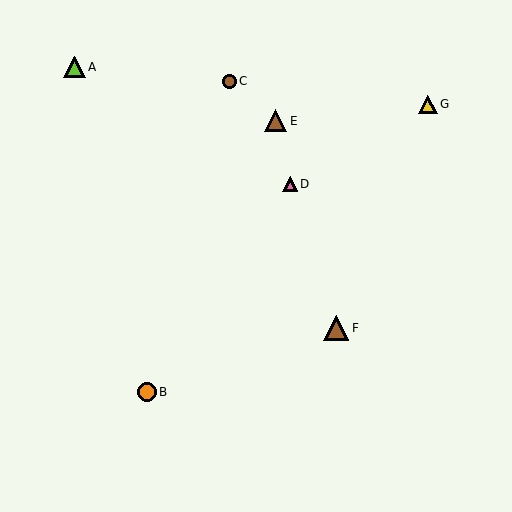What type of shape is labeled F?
Shape F is a brown triangle.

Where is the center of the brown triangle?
The center of the brown triangle is at (336, 328).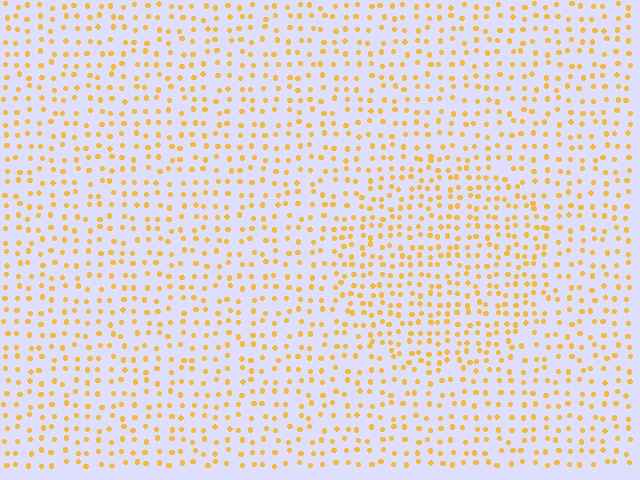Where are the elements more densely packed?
The elements are more densely packed inside the circle boundary.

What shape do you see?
I see a circle.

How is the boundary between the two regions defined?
The boundary is defined by a change in element density (approximately 1.5x ratio). All elements are the same color, size, and shape.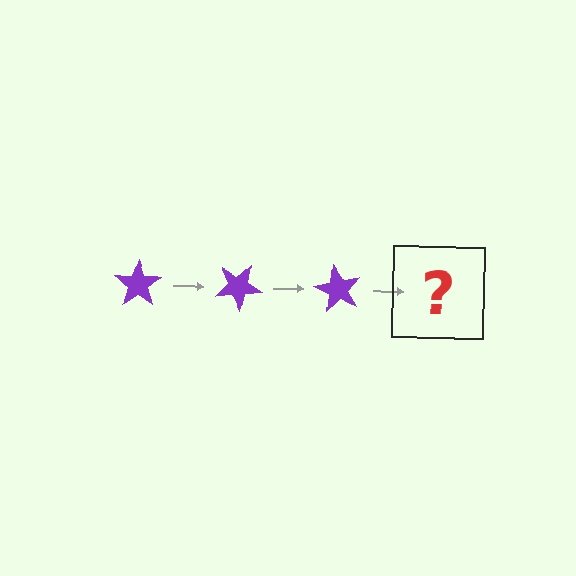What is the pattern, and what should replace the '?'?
The pattern is that the star rotates 30 degrees each step. The '?' should be a purple star rotated 90 degrees.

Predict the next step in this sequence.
The next step is a purple star rotated 90 degrees.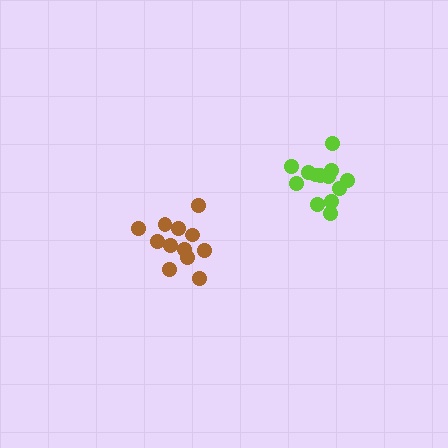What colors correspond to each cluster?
The clusters are colored: lime, brown.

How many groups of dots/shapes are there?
There are 2 groups.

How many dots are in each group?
Group 1: 13 dots, Group 2: 12 dots (25 total).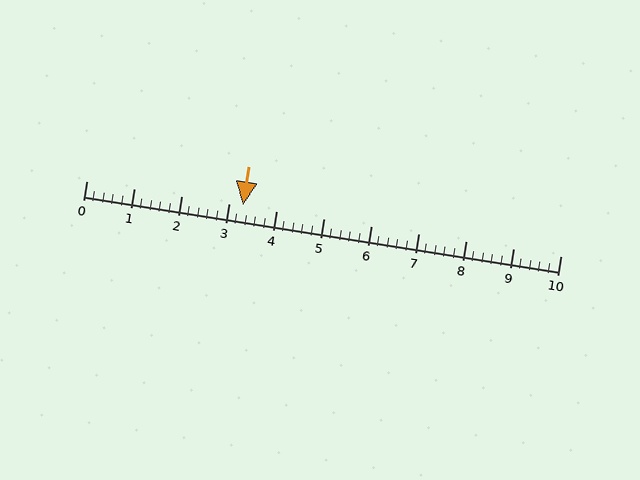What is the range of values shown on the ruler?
The ruler shows values from 0 to 10.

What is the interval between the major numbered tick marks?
The major tick marks are spaced 1 units apart.